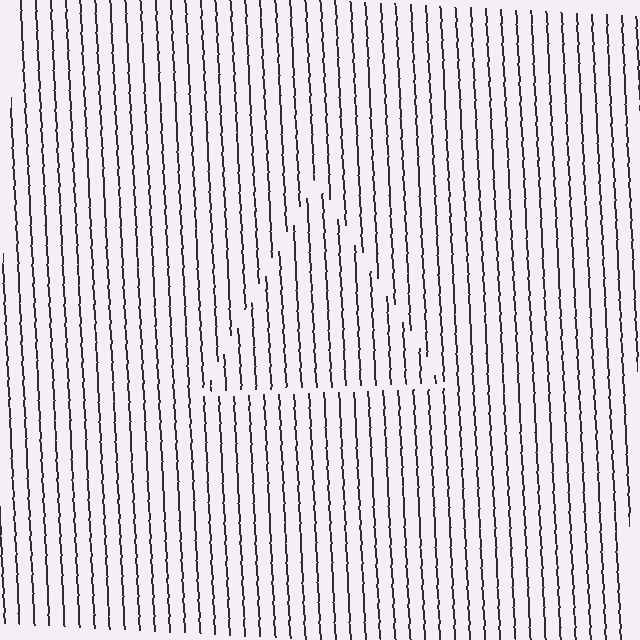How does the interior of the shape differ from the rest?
The interior of the shape contains the same grating, shifted by half a period — the contour is defined by the phase discontinuity where line-ends from the inner and outer gratings abut.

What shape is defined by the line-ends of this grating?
An illusory triangle. The interior of the shape contains the same grating, shifted by half a period — the contour is defined by the phase discontinuity where line-ends from the inner and outer gratings abut.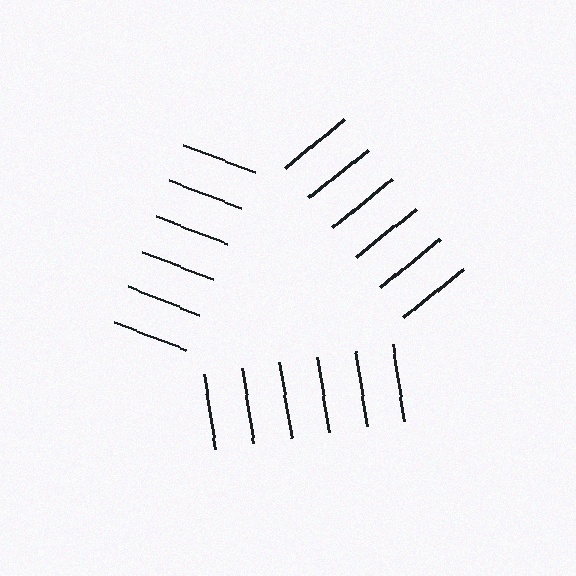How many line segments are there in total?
18 — 6 along each of the 3 edges.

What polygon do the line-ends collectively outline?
An illusory triangle — the line segments terminate on its edges but no continuous stroke is drawn.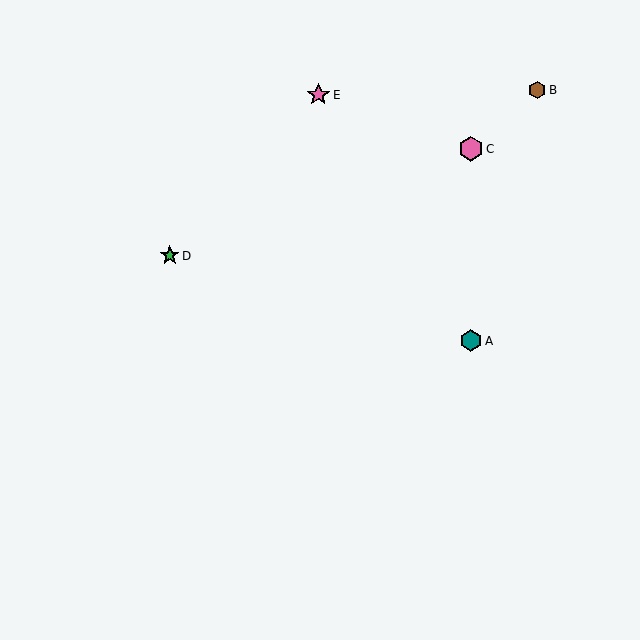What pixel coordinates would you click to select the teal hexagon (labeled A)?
Click at (471, 341) to select the teal hexagon A.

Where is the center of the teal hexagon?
The center of the teal hexagon is at (471, 341).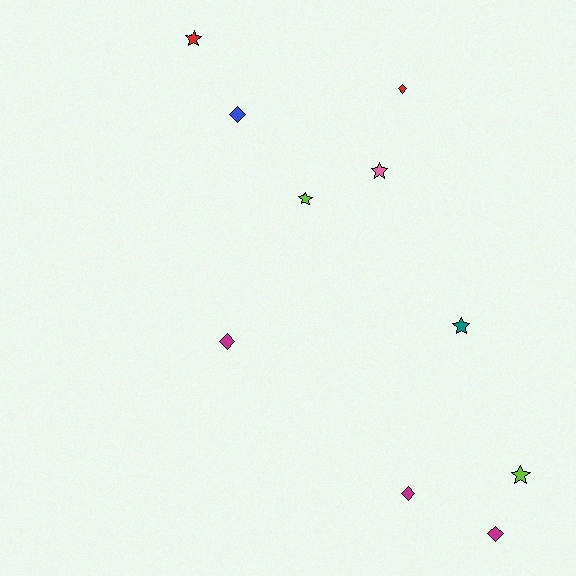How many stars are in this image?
There are 5 stars.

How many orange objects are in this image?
There are no orange objects.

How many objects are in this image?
There are 10 objects.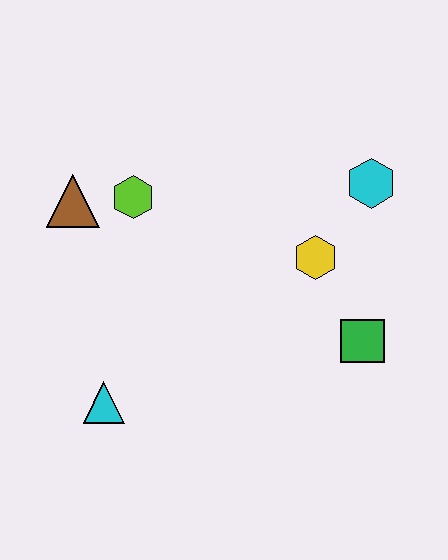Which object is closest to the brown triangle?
The lime hexagon is closest to the brown triangle.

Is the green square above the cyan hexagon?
No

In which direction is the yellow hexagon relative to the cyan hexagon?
The yellow hexagon is below the cyan hexagon.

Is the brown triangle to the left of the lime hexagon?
Yes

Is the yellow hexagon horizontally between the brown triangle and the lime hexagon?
No